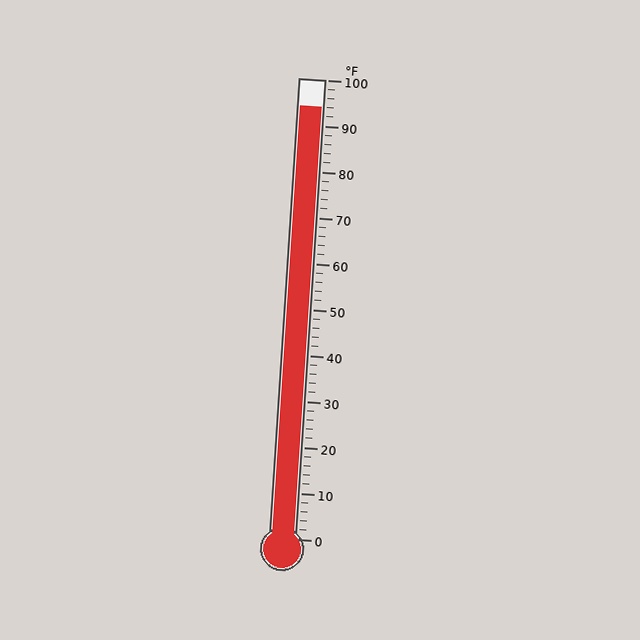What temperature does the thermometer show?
The thermometer shows approximately 94°F.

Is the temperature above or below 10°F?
The temperature is above 10°F.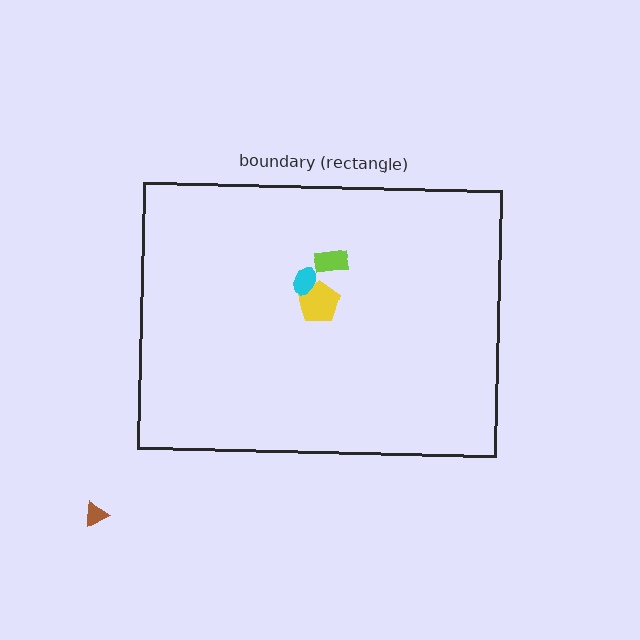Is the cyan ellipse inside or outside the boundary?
Inside.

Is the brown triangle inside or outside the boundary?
Outside.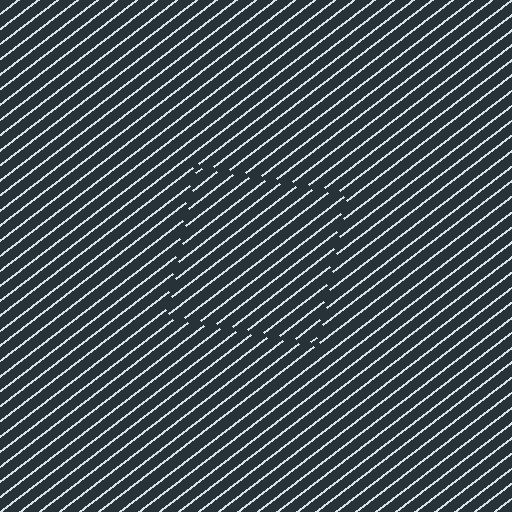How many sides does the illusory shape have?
4 sides — the line-ends trace a square.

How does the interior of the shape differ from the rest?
The interior of the shape contains the same grating, shifted by half a period — the contour is defined by the phase discontinuity where line-ends from the inner and outer gratings abut.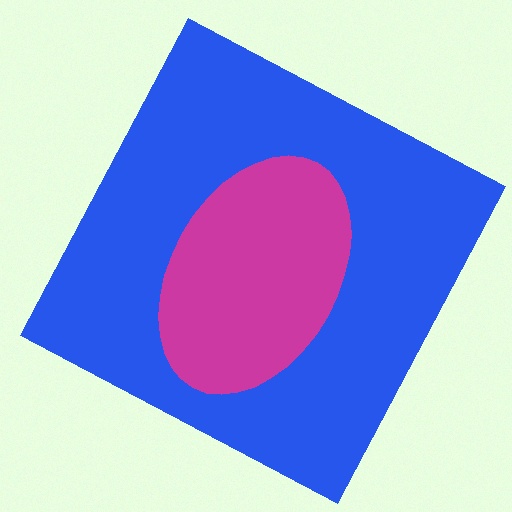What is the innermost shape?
The magenta ellipse.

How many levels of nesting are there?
2.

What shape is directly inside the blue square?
The magenta ellipse.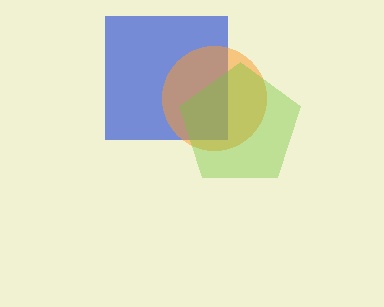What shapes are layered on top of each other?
The layered shapes are: a blue square, an orange circle, a lime pentagon.